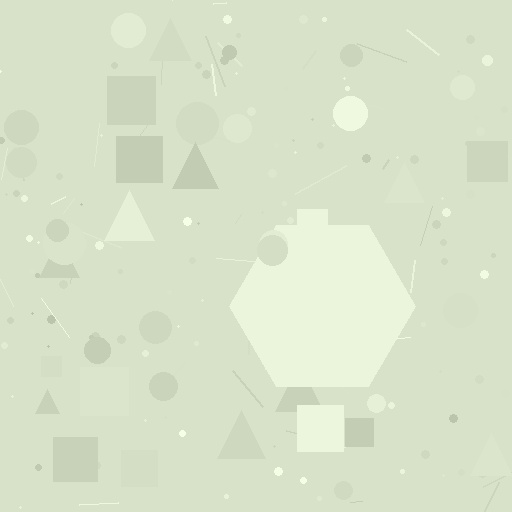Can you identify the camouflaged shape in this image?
The camouflaged shape is a hexagon.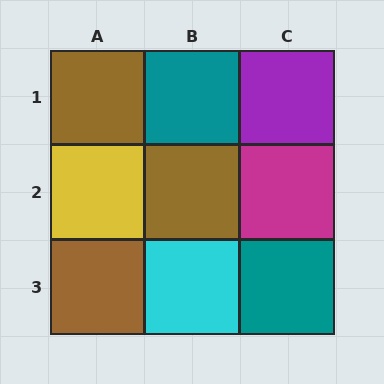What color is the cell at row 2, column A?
Yellow.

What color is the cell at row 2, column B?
Brown.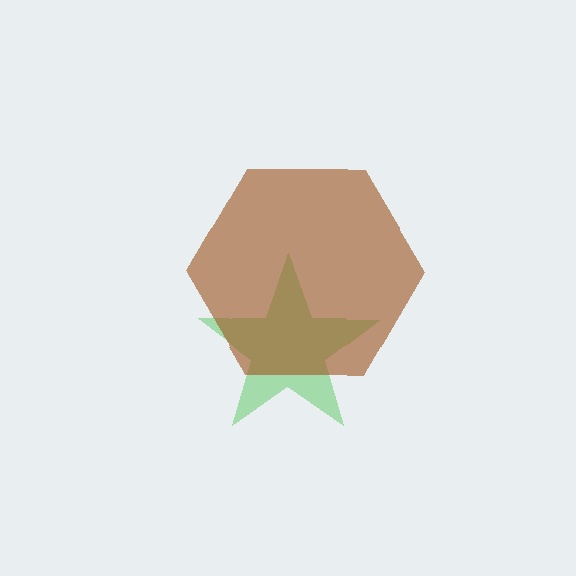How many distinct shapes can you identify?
There are 2 distinct shapes: a green star, a brown hexagon.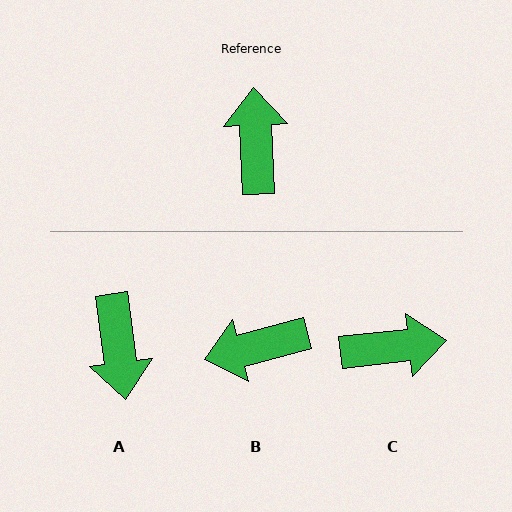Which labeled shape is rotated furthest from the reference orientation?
A, about 175 degrees away.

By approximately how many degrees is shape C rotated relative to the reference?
Approximately 86 degrees clockwise.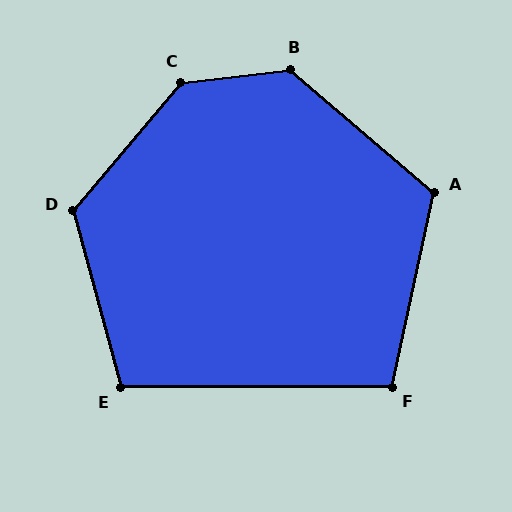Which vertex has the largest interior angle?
C, at approximately 137 degrees.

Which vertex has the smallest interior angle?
F, at approximately 102 degrees.